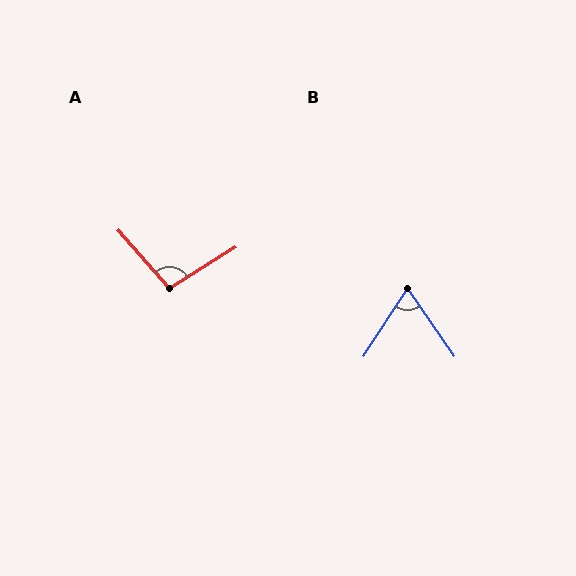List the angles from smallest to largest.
B (67°), A (100°).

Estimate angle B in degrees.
Approximately 67 degrees.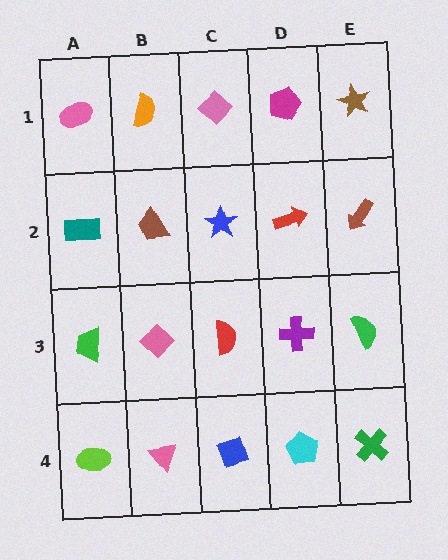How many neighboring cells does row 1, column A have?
2.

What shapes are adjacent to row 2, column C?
A pink diamond (row 1, column C), a red semicircle (row 3, column C), a brown trapezoid (row 2, column B), a red arrow (row 2, column D).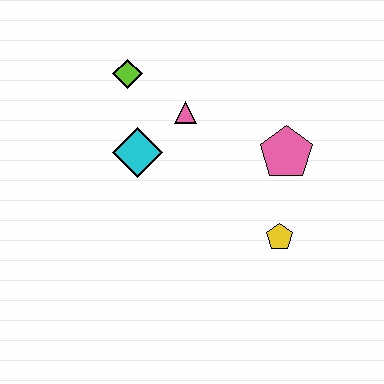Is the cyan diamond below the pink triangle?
Yes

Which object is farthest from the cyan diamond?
The yellow pentagon is farthest from the cyan diamond.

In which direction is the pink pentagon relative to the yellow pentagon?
The pink pentagon is above the yellow pentagon.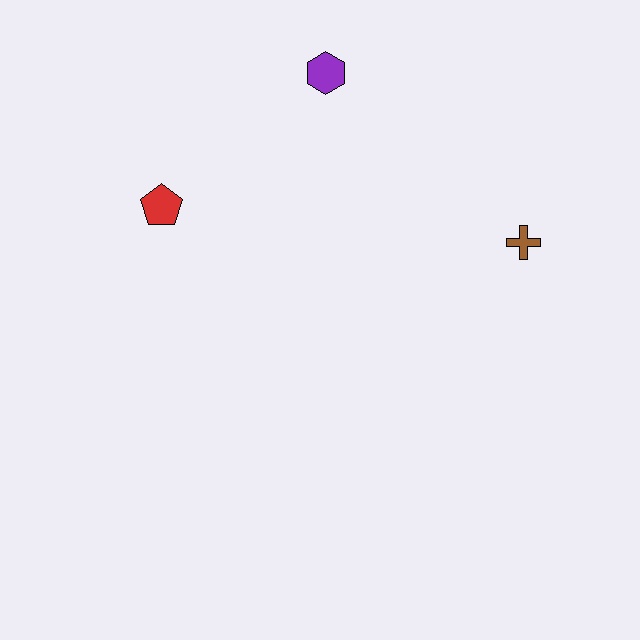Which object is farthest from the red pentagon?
The brown cross is farthest from the red pentagon.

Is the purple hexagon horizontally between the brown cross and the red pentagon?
Yes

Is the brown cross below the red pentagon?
Yes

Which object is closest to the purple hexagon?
The red pentagon is closest to the purple hexagon.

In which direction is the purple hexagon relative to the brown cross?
The purple hexagon is to the left of the brown cross.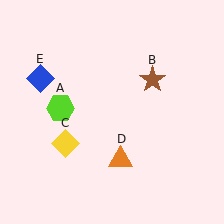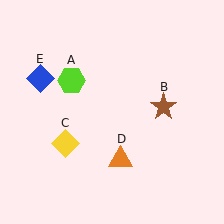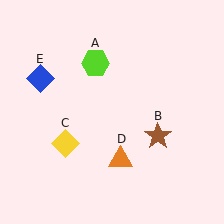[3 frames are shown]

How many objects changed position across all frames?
2 objects changed position: lime hexagon (object A), brown star (object B).